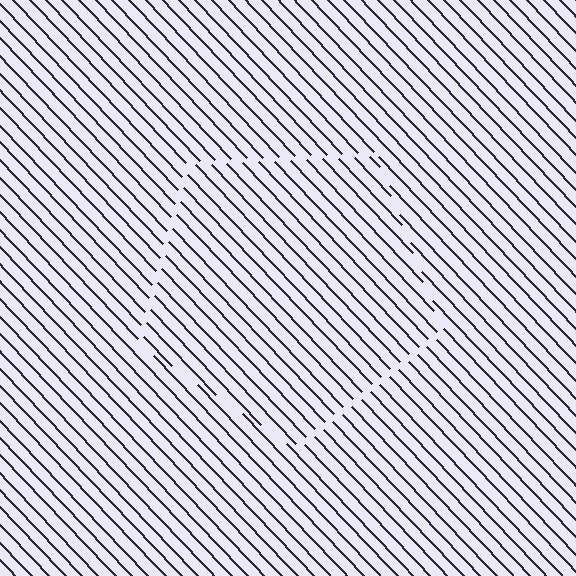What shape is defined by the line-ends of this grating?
An illusory pentagon. The interior of the shape contains the same grating, shifted by half a period — the contour is defined by the phase discontinuity where line-ends from the inner and outer gratings abut.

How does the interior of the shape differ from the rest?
The interior of the shape contains the same grating, shifted by half a period — the contour is defined by the phase discontinuity where line-ends from the inner and outer gratings abut.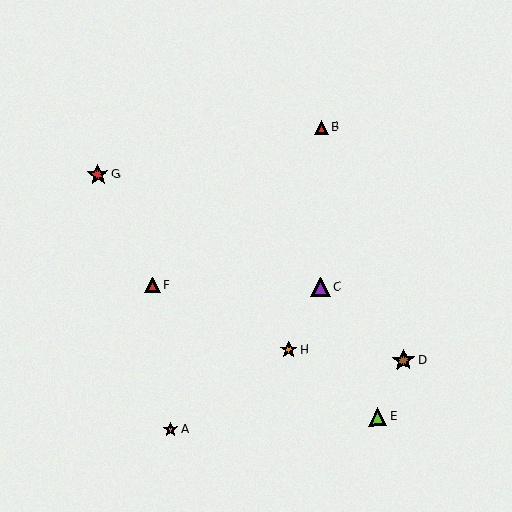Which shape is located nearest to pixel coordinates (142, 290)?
The red triangle (labeled F) at (152, 286) is nearest to that location.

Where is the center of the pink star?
The center of the pink star is at (171, 429).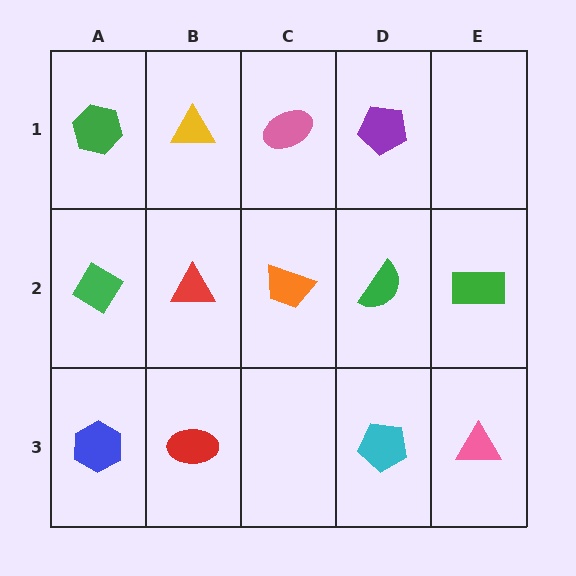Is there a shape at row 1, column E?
No, that cell is empty.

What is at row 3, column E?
A pink triangle.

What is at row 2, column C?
An orange trapezoid.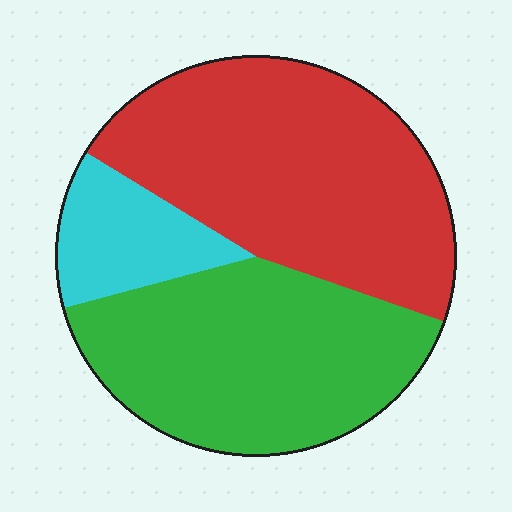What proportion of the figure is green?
Green takes up between a quarter and a half of the figure.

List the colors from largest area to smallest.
From largest to smallest: red, green, cyan.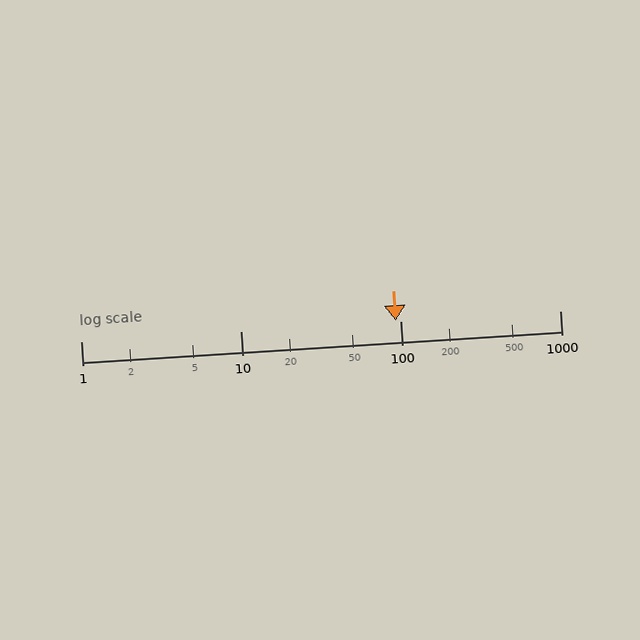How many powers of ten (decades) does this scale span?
The scale spans 3 decades, from 1 to 1000.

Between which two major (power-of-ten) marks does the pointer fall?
The pointer is between 10 and 100.